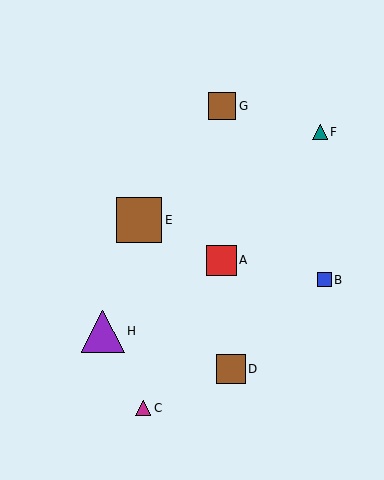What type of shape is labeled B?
Shape B is a blue square.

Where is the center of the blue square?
The center of the blue square is at (325, 280).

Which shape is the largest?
The brown square (labeled E) is the largest.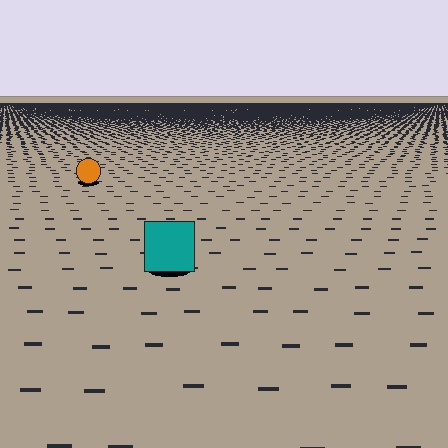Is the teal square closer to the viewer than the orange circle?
Yes. The teal square is closer — you can tell from the texture gradient: the ground texture is coarser near it.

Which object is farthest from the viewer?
The orange circle is farthest from the viewer. It appears smaller and the ground texture around it is denser.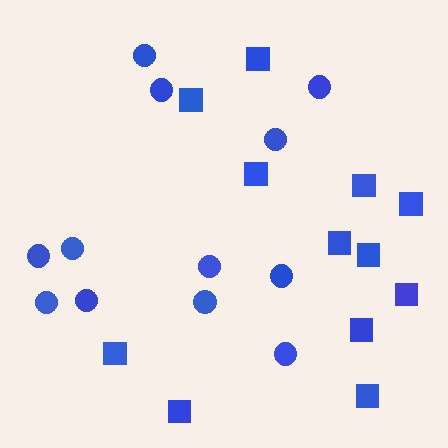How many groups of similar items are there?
There are 2 groups: one group of squares (12) and one group of circles (12).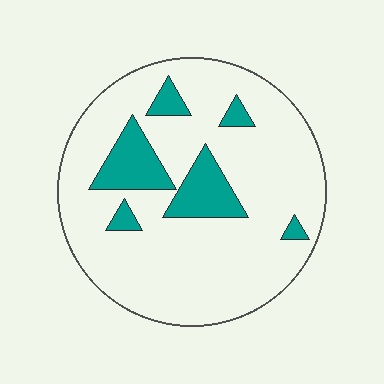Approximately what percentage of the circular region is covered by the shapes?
Approximately 15%.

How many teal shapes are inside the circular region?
6.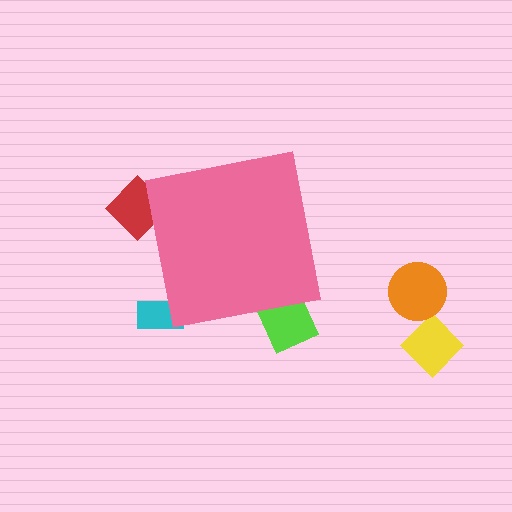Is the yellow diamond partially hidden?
No, the yellow diamond is fully visible.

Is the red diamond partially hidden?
Yes, the red diamond is partially hidden behind the pink square.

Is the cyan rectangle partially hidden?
Yes, the cyan rectangle is partially hidden behind the pink square.